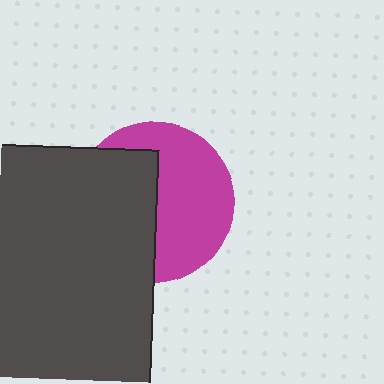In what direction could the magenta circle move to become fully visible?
The magenta circle could move right. That would shift it out from behind the dark gray rectangle entirely.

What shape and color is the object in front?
The object in front is a dark gray rectangle.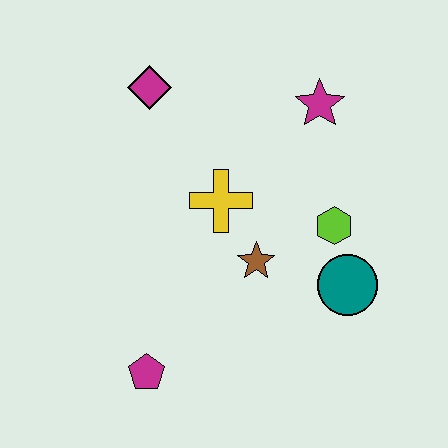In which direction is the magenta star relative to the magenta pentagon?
The magenta star is above the magenta pentagon.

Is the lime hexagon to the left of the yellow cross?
No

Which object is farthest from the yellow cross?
The magenta pentagon is farthest from the yellow cross.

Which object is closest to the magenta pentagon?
The brown star is closest to the magenta pentagon.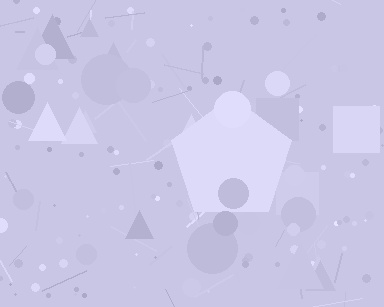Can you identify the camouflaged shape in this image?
The camouflaged shape is a pentagon.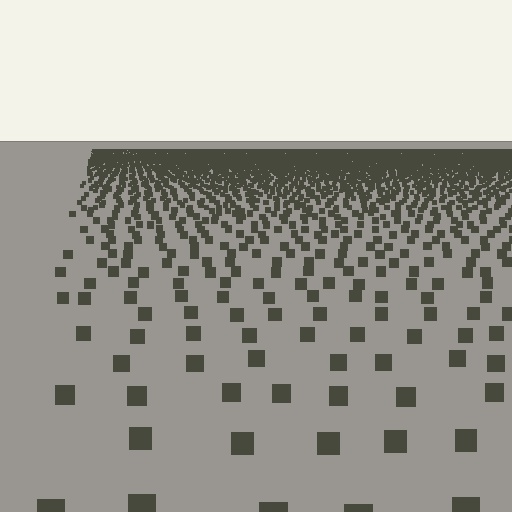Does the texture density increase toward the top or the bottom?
Density increases toward the top.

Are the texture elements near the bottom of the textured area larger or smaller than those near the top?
Larger. Near the bottom, elements are closer to the viewer and appear at a bigger on-screen size.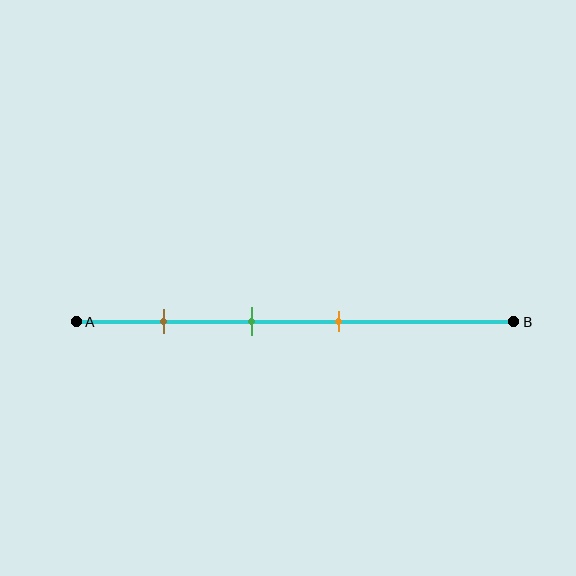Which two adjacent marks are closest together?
The green and orange marks are the closest adjacent pair.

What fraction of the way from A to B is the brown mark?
The brown mark is approximately 20% (0.2) of the way from A to B.